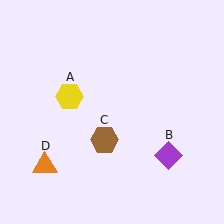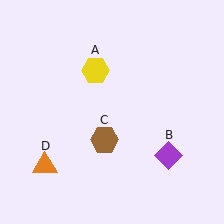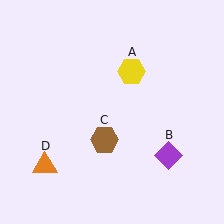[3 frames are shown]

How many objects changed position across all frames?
1 object changed position: yellow hexagon (object A).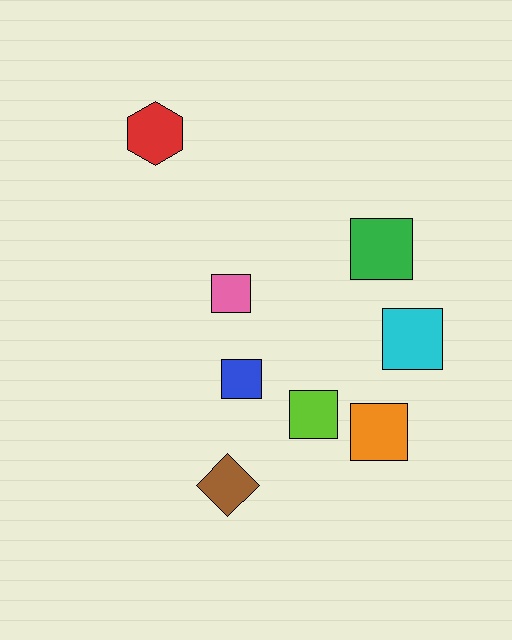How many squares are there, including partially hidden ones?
There are 6 squares.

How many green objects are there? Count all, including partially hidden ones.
There is 1 green object.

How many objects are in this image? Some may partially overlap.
There are 8 objects.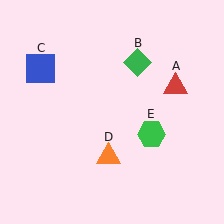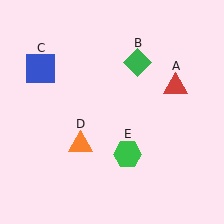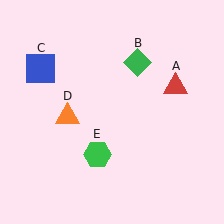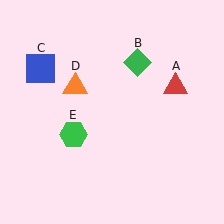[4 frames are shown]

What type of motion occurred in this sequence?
The orange triangle (object D), green hexagon (object E) rotated clockwise around the center of the scene.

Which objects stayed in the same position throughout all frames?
Red triangle (object A) and green diamond (object B) and blue square (object C) remained stationary.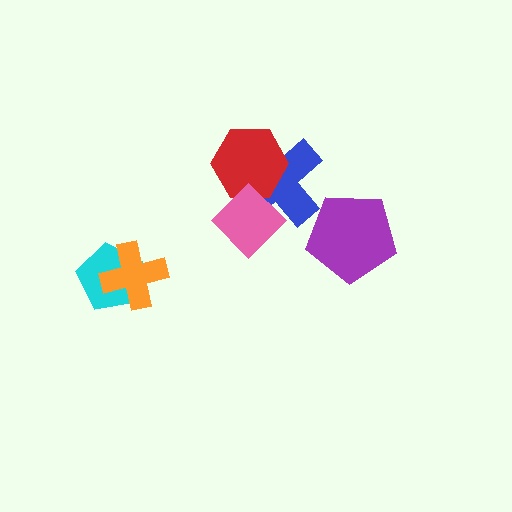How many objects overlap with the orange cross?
1 object overlaps with the orange cross.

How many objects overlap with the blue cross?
2 objects overlap with the blue cross.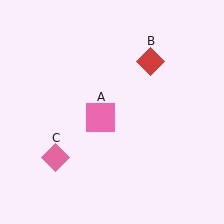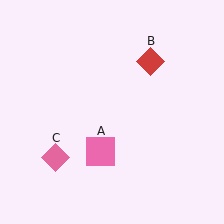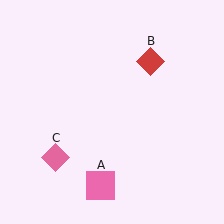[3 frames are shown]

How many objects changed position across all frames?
1 object changed position: pink square (object A).